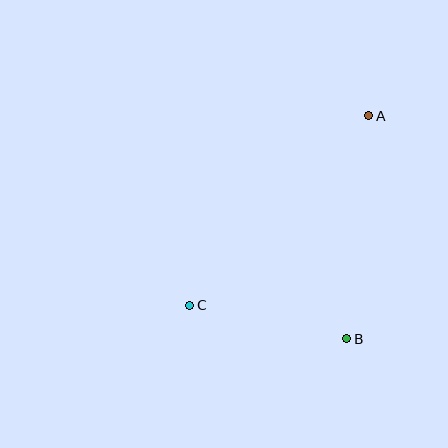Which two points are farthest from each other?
Points A and C are farthest from each other.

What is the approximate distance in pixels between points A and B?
The distance between A and B is approximately 224 pixels.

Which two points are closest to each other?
Points B and C are closest to each other.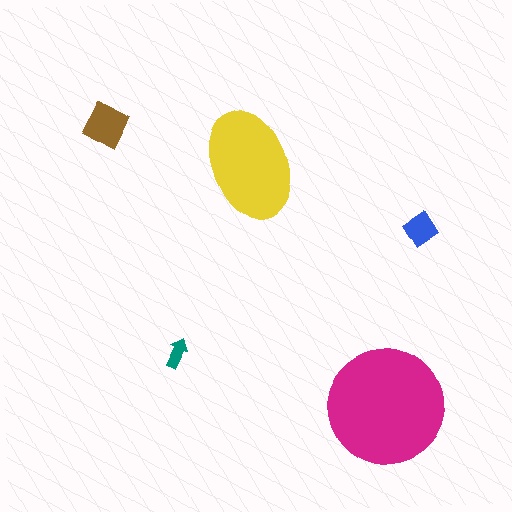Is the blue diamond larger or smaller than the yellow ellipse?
Smaller.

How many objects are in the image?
There are 5 objects in the image.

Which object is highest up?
The brown square is topmost.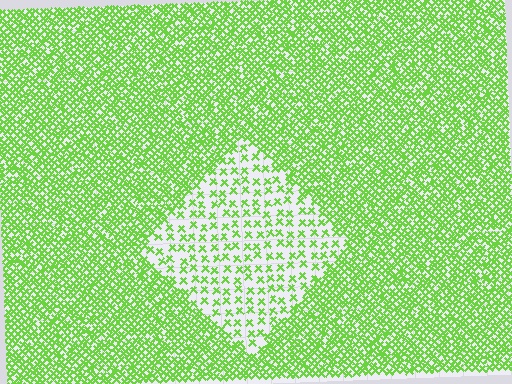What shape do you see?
I see a diamond.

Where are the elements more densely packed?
The elements are more densely packed outside the diamond boundary.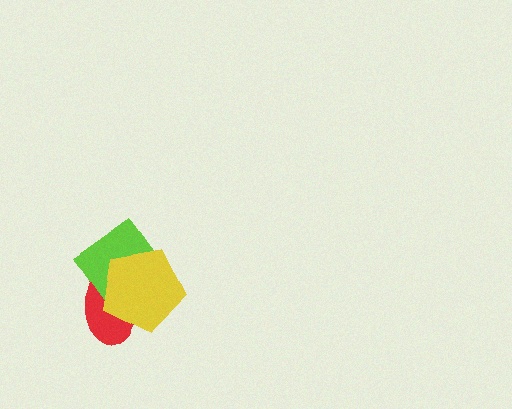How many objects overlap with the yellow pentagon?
2 objects overlap with the yellow pentagon.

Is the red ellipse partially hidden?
Yes, it is partially covered by another shape.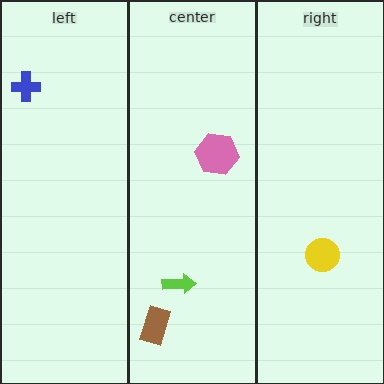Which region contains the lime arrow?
The center region.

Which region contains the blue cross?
The left region.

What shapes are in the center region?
The lime arrow, the pink hexagon, the brown rectangle.